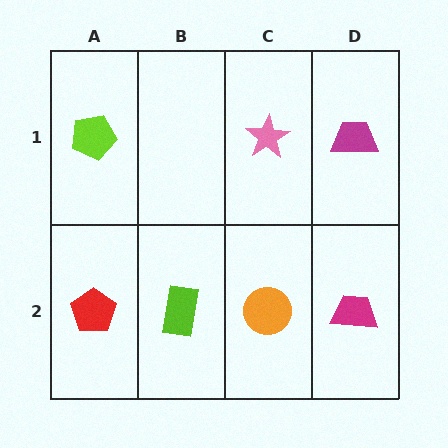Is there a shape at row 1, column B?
No, that cell is empty.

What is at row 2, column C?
An orange circle.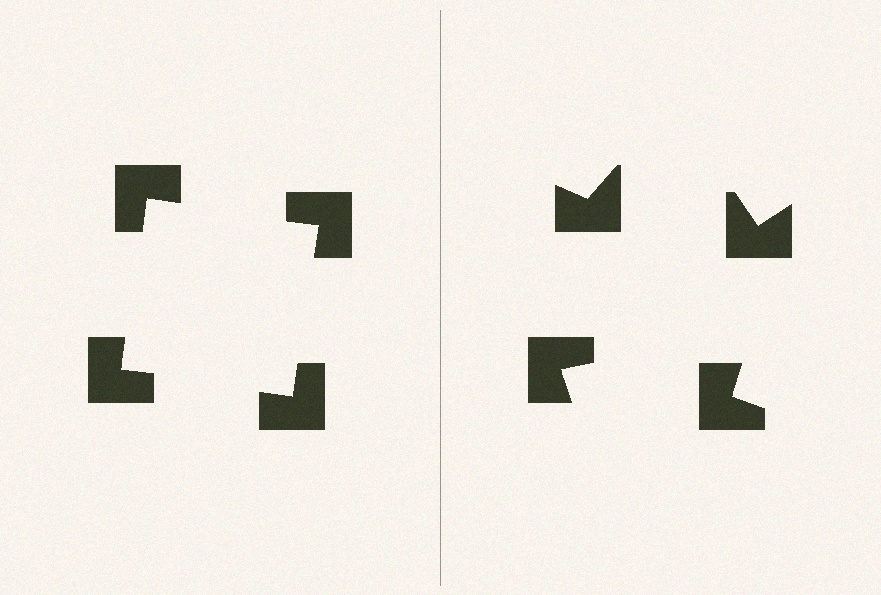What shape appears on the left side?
An illusory square.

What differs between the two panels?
The notched squares are positioned identically on both sides; only the wedge orientations differ. On the left they align to a square; on the right they are misaligned.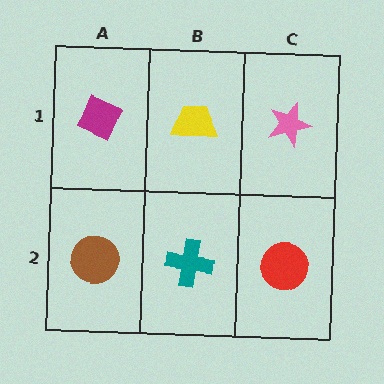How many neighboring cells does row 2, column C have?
2.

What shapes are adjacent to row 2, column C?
A pink star (row 1, column C), a teal cross (row 2, column B).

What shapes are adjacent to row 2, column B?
A yellow trapezoid (row 1, column B), a brown circle (row 2, column A), a red circle (row 2, column C).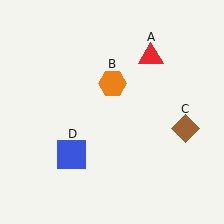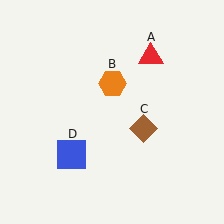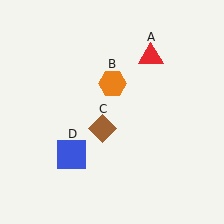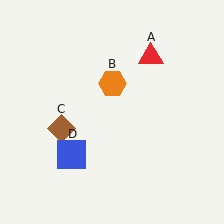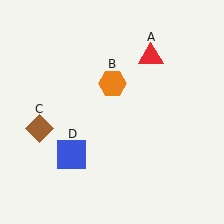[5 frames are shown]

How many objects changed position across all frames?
1 object changed position: brown diamond (object C).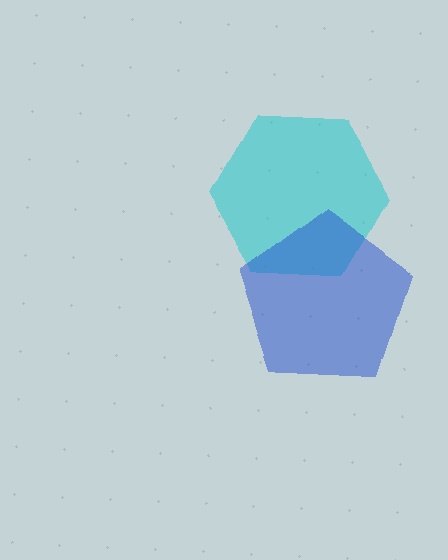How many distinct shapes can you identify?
There are 2 distinct shapes: a cyan hexagon, a blue pentagon.